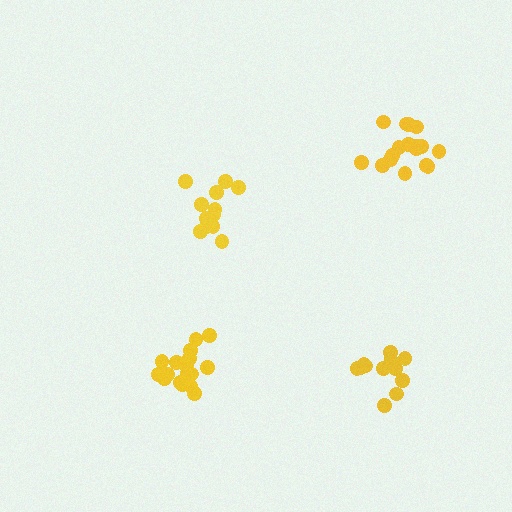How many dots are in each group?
Group 1: 12 dots, Group 2: 14 dots, Group 3: 17 dots, Group 4: 17 dots (60 total).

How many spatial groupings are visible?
There are 4 spatial groupings.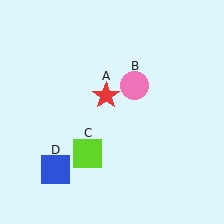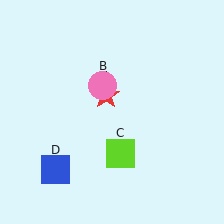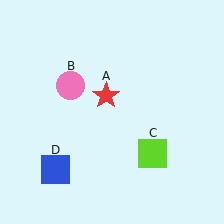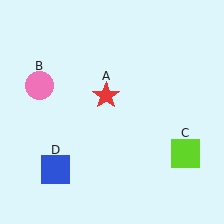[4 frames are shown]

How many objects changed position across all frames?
2 objects changed position: pink circle (object B), lime square (object C).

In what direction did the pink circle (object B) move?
The pink circle (object B) moved left.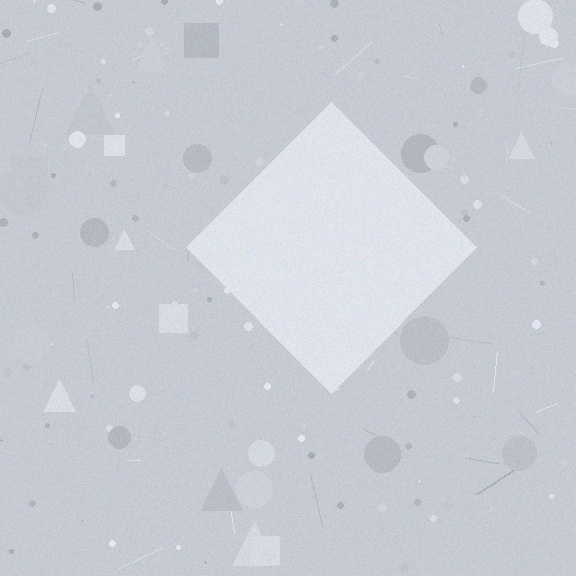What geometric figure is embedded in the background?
A diamond is embedded in the background.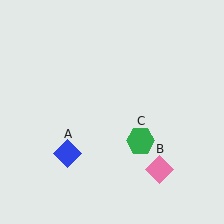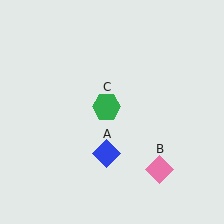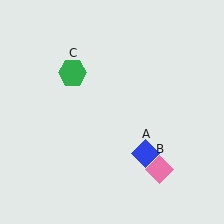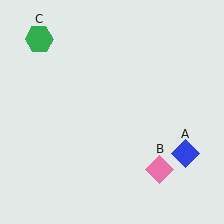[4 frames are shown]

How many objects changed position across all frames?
2 objects changed position: blue diamond (object A), green hexagon (object C).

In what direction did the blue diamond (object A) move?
The blue diamond (object A) moved right.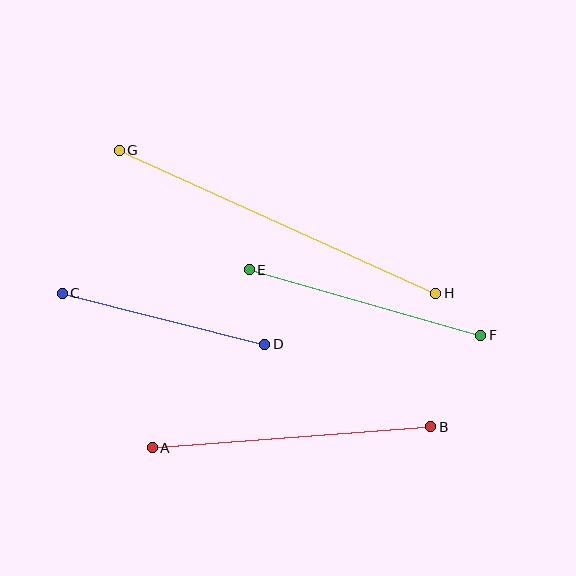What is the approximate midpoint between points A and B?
The midpoint is at approximately (292, 437) pixels.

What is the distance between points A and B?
The distance is approximately 279 pixels.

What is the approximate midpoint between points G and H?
The midpoint is at approximately (277, 222) pixels.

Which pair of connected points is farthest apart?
Points G and H are farthest apart.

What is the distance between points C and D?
The distance is approximately 209 pixels.